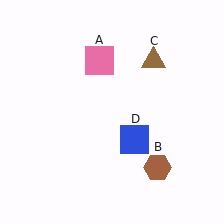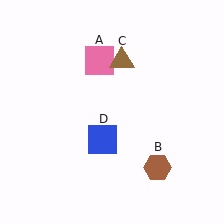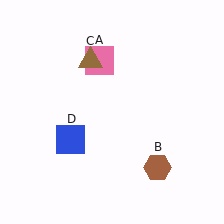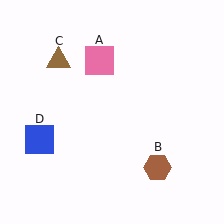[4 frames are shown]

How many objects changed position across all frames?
2 objects changed position: brown triangle (object C), blue square (object D).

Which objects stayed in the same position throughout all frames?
Pink square (object A) and brown hexagon (object B) remained stationary.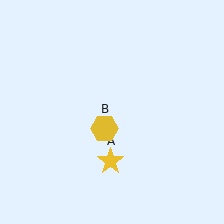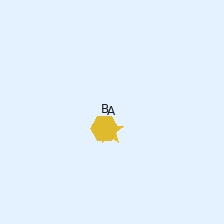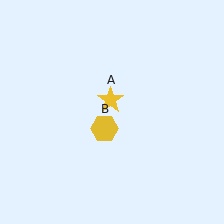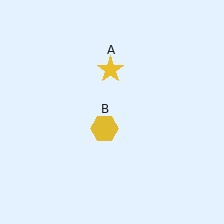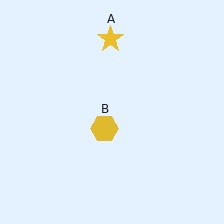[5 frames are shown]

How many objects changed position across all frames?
1 object changed position: yellow star (object A).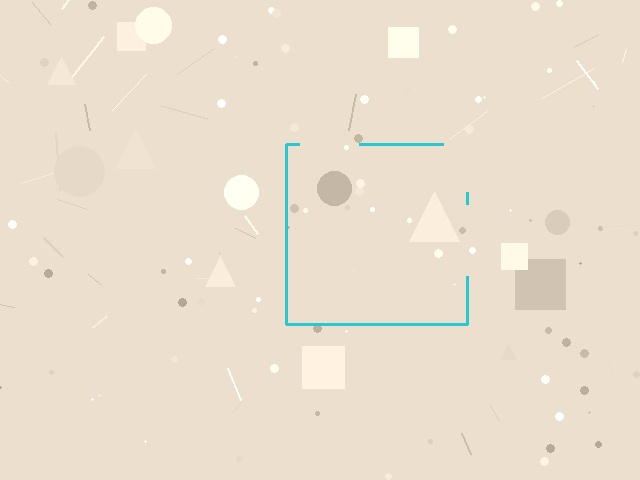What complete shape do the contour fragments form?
The contour fragments form a square.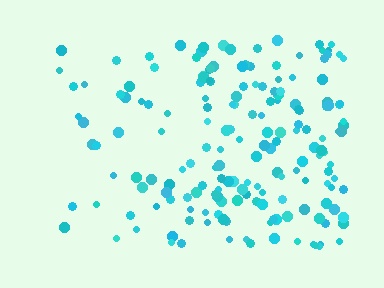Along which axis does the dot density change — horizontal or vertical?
Horizontal.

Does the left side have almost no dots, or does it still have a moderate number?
Still a moderate number, just noticeably fewer than the right.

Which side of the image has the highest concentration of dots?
The right.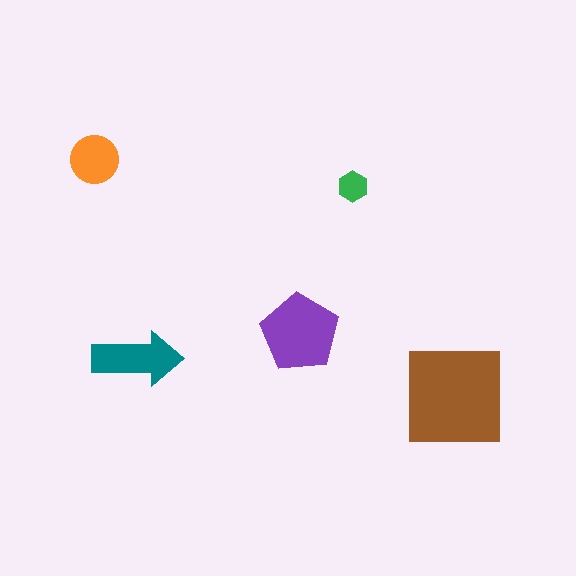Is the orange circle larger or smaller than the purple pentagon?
Smaller.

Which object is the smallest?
The green hexagon.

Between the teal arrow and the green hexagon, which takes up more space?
The teal arrow.